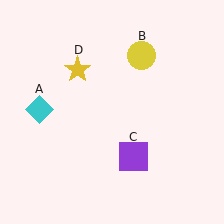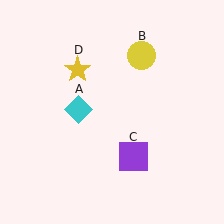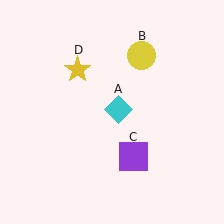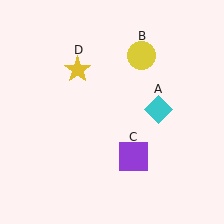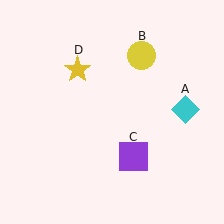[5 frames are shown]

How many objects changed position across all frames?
1 object changed position: cyan diamond (object A).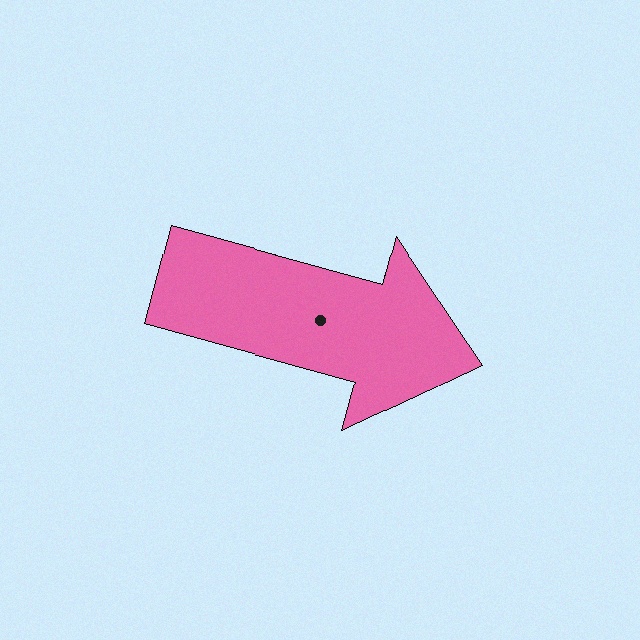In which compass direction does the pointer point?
East.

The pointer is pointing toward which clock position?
Roughly 4 o'clock.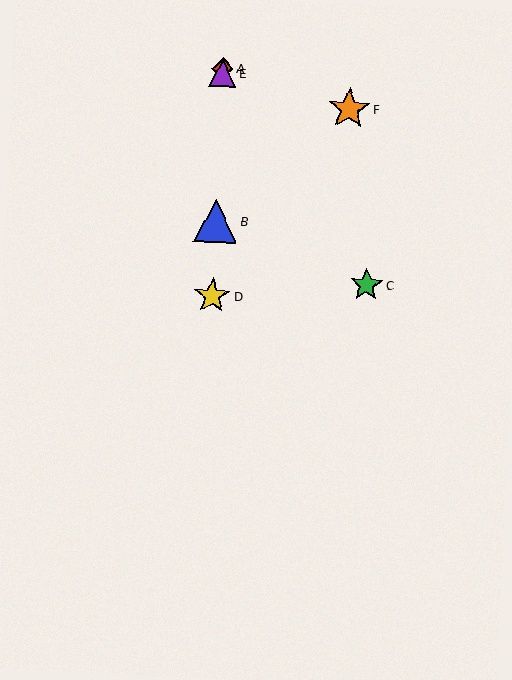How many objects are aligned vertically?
4 objects (A, B, D, E) are aligned vertically.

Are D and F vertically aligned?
No, D is at x≈212 and F is at x≈349.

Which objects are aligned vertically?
Objects A, B, D, E are aligned vertically.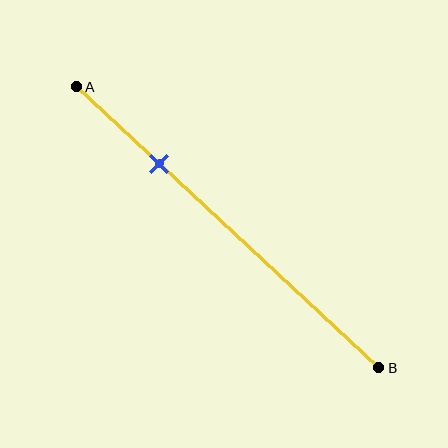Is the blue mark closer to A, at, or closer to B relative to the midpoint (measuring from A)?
The blue mark is closer to point A than the midpoint of segment AB.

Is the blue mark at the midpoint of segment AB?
No, the mark is at about 25% from A, not at the 50% midpoint.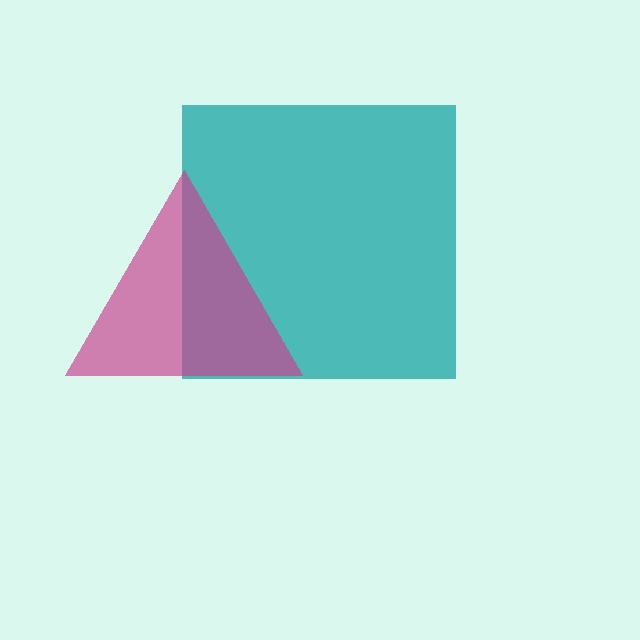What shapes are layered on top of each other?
The layered shapes are: a teal square, a magenta triangle.